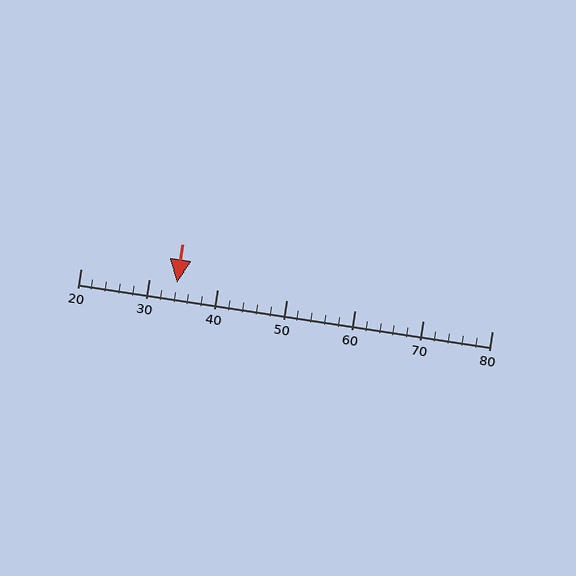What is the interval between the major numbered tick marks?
The major tick marks are spaced 10 units apart.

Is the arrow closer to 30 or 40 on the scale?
The arrow is closer to 30.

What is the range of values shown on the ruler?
The ruler shows values from 20 to 80.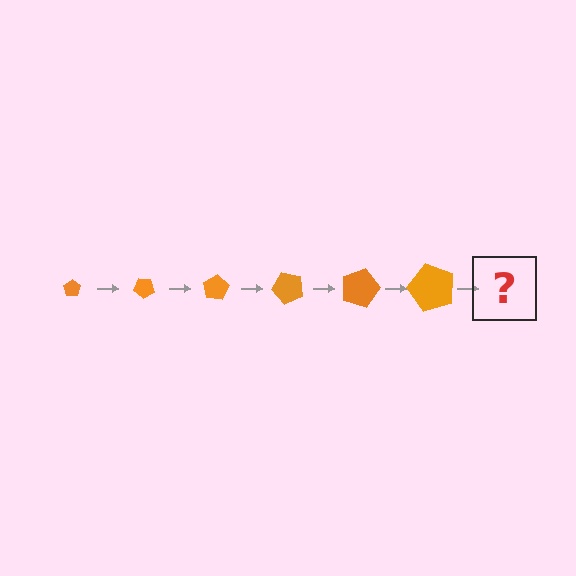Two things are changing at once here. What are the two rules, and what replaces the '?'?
The two rules are that the pentagon grows larger each step and it rotates 40 degrees each step. The '?' should be a pentagon, larger than the previous one and rotated 240 degrees from the start.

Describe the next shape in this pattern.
It should be a pentagon, larger than the previous one and rotated 240 degrees from the start.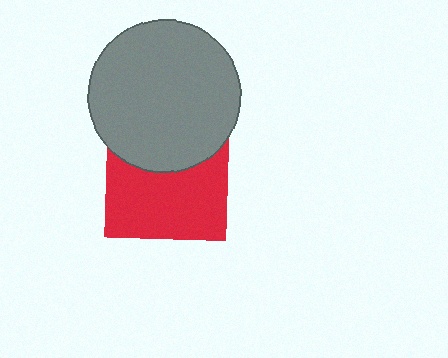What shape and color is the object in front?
The object in front is a gray circle.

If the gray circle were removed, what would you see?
You would see the complete red square.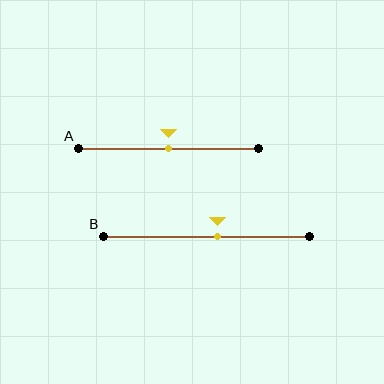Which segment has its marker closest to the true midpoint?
Segment A has its marker closest to the true midpoint.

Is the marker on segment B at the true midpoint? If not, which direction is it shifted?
No, the marker on segment B is shifted to the right by about 5% of the segment length.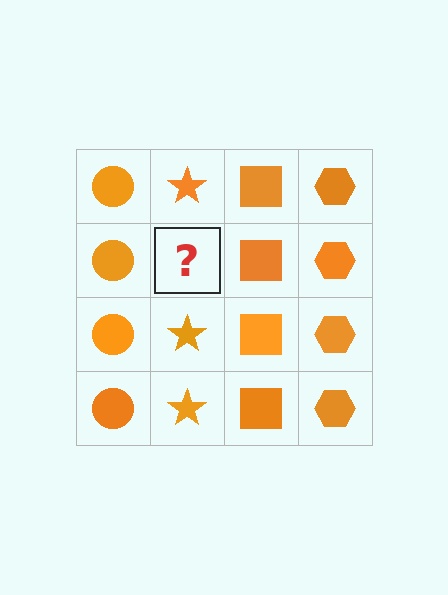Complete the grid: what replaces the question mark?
The question mark should be replaced with an orange star.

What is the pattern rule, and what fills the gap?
The rule is that each column has a consistent shape. The gap should be filled with an orange star.